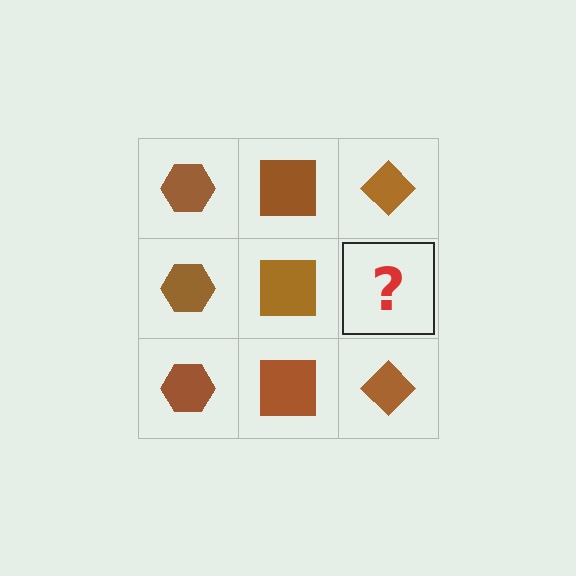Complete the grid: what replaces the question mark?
The question mark should be replaced with a brown diamond.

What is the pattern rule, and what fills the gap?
The rule is that each column has a consistent shape. The gap should be filled with a brown diamond.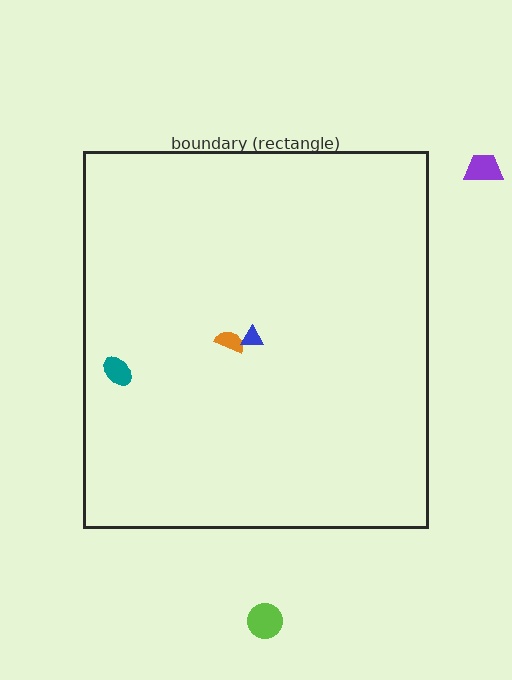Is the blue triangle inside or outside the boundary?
Inside.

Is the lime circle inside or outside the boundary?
Outside.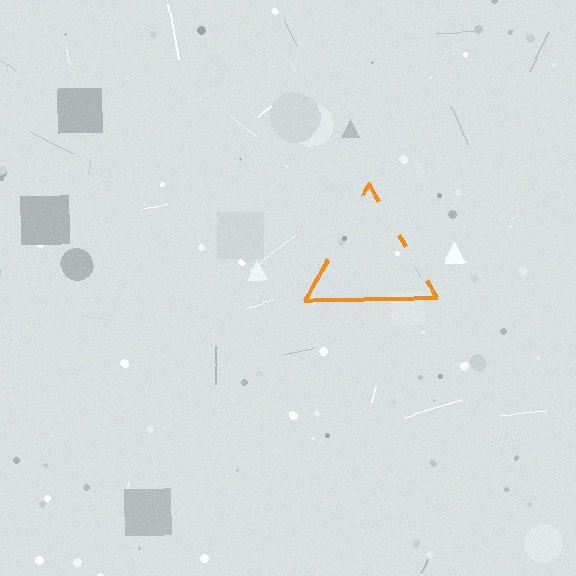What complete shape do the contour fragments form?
The contour fragments form a triangle.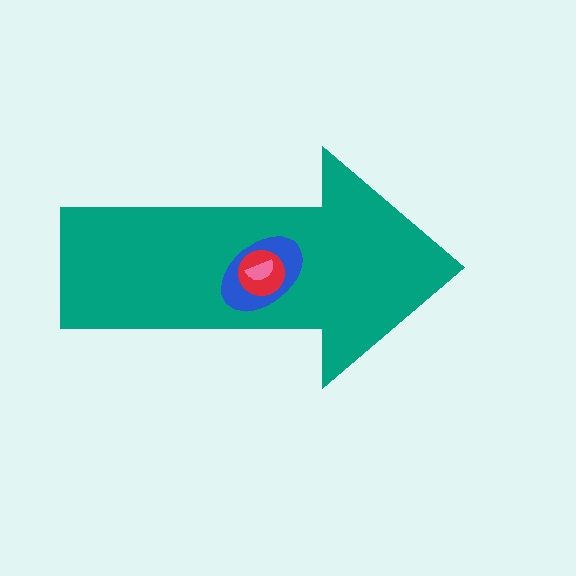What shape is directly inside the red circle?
The pink semicircle.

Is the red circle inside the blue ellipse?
Yes.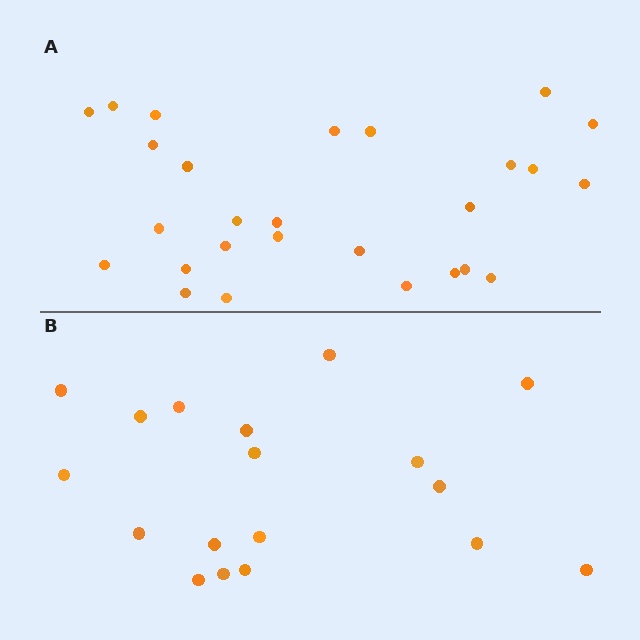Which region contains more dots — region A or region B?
Region A (the top region) has more dots.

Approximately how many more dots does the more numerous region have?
Region A has roughly 8 or so more dots than region B.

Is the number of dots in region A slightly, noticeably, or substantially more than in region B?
Region A has substantially more. The ratio is roughly 1.5 to 1.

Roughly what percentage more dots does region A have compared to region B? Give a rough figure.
About 50% more.